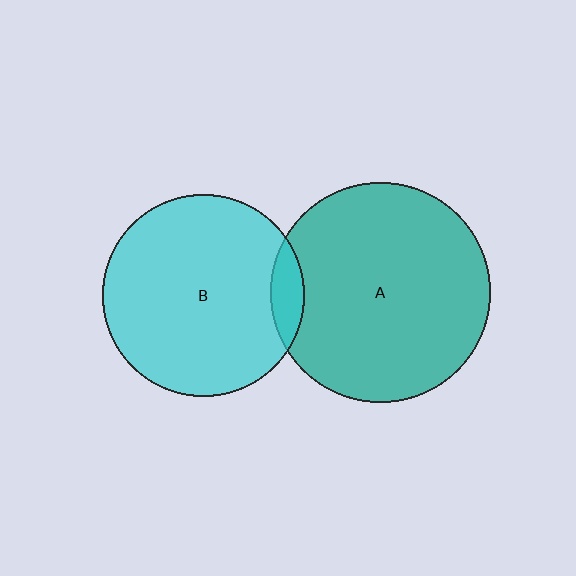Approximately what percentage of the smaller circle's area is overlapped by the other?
Approximately 10%.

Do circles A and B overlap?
Yes.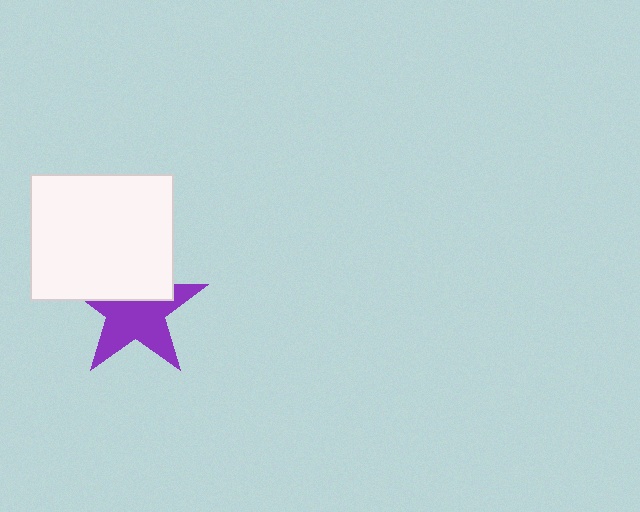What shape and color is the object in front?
The object in front is a white rectangle.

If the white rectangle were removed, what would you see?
You would see the complete purple star.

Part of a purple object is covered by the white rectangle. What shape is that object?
It is a star.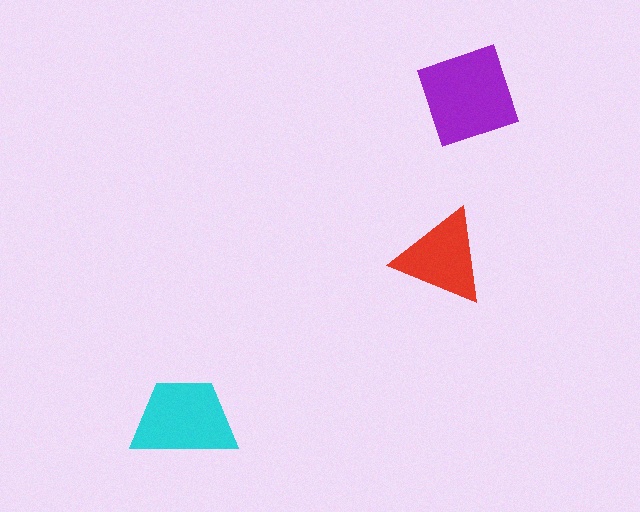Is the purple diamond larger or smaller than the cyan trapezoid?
Larger.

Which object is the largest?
The purple diamond.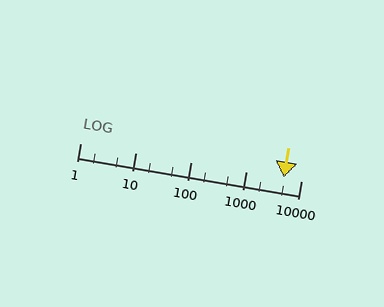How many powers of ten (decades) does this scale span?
The scale spans 4 decades, from 1 to 10000.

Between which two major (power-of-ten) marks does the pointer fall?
The pointer is between 1000 and 10000.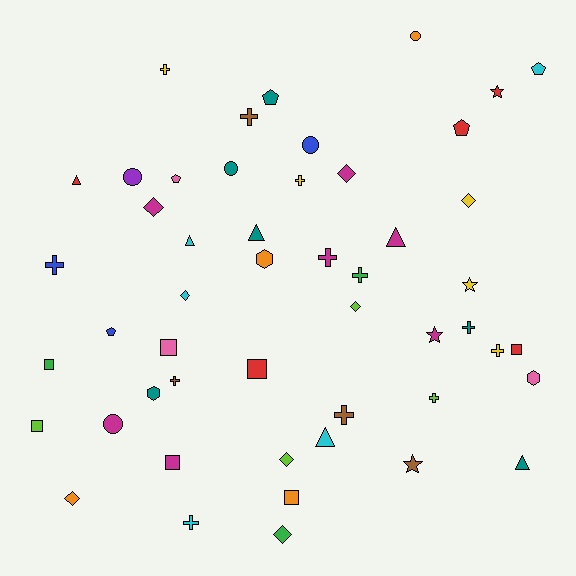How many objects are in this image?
There are 50 objects.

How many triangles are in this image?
There are 6 triangles.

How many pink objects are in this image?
There are 3 pink objects.